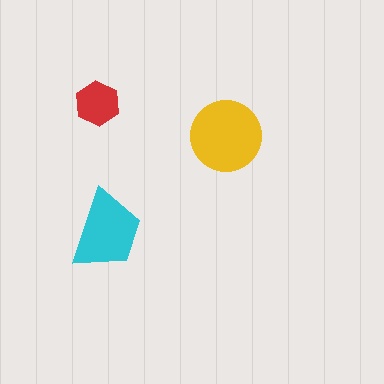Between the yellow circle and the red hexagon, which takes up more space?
The yellow circle.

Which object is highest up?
The red hexagon is topmost.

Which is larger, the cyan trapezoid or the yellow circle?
The yellow circle.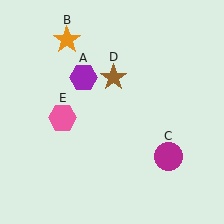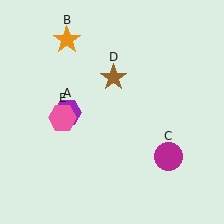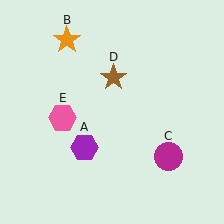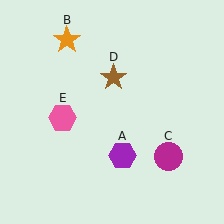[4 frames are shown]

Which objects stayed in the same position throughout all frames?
Orange star (object B) and magenta circle (object C) and brown star (object D) and pink hexagon (object E) remained stationary.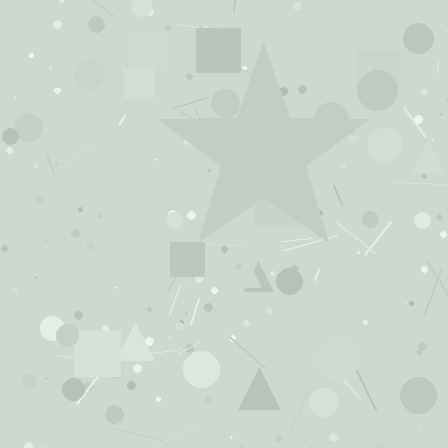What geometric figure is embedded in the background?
A star is embedded in the background.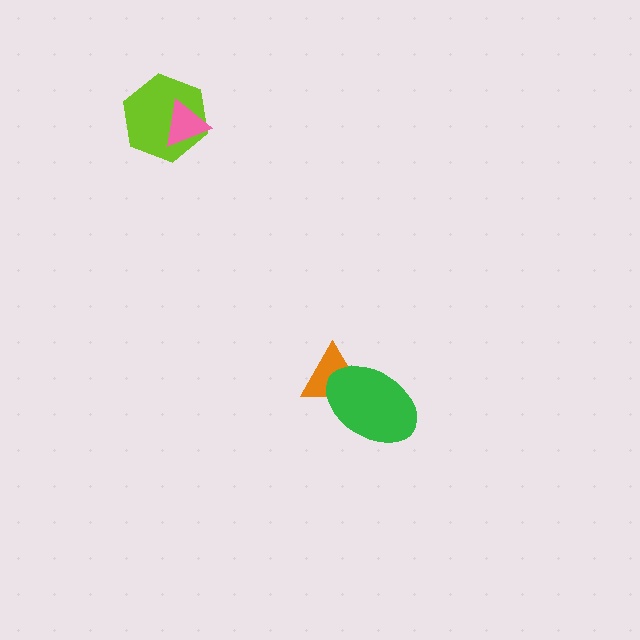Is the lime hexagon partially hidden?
Yes, it is partially covered by another shape.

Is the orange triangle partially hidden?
Yes, it is partially covered by another shape.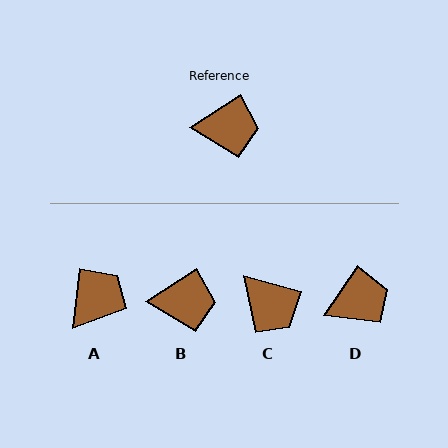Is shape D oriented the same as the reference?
No, it is off by about 23 degrees.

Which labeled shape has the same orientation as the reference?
B.